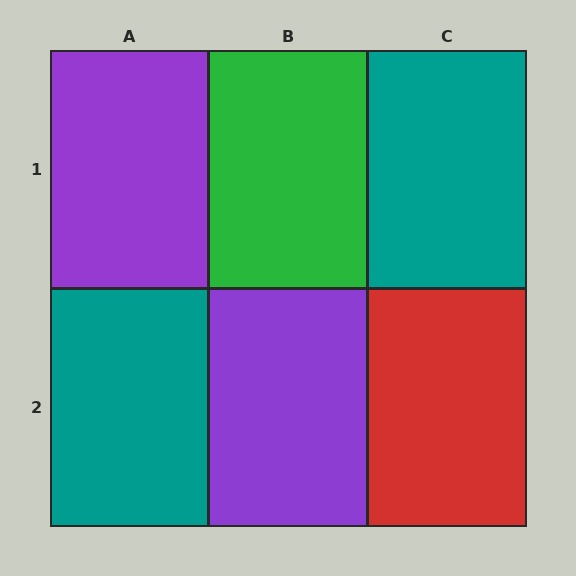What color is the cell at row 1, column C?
Teal.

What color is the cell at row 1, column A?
Purple.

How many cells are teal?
2 cells are teal.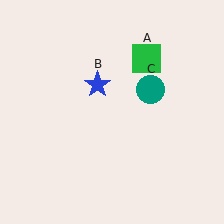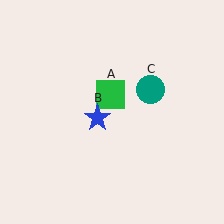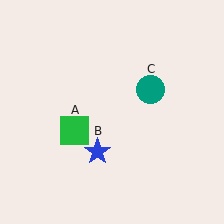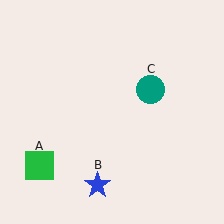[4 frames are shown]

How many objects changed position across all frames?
2 objects changed position: green square (object A), blue star (object B).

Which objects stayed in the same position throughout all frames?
Teal circle (object C) remained stationary.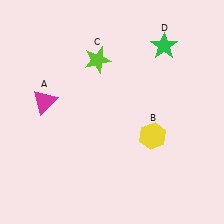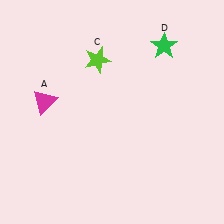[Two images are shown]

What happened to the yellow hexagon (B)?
The yellow hexagon (B) was removed in Image 2. It was in the bottom-right area of Image 1.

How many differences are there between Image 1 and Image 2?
There is 1 difference between the two images.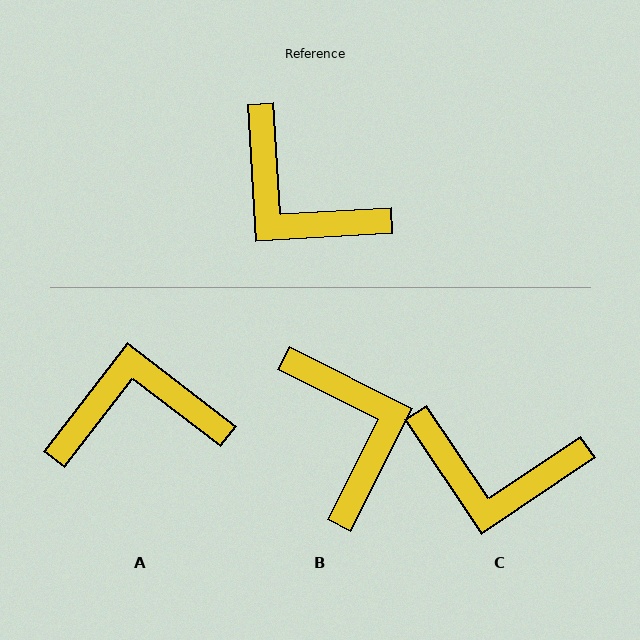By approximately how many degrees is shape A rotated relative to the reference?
Approximately 131 degrees clockwise.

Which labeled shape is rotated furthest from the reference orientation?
B, about 150 degrees away.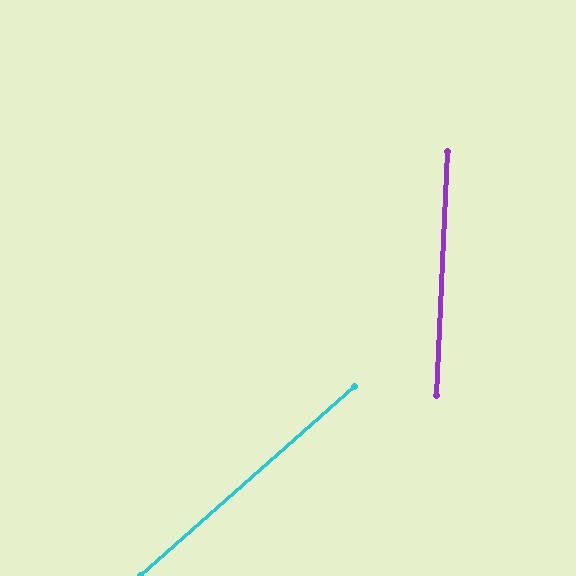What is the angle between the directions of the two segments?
Approximately 46 degrees.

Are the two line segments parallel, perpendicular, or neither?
Neither parallel nor perpendicular — they differ by about 46°.